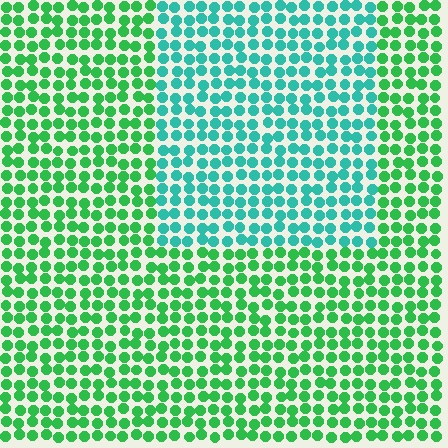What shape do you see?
I see a rectangle.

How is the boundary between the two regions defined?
The boundary is defined purely by a slight shift in hue (about 39 degrees). Spacing, size, and orientation are identical on both sides.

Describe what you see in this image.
The image is filled with small green elements in a uniform arrangement. A rectangle-shaped region is visible where the elements are tinted to a slightly different hue, forming a subtle color boundary.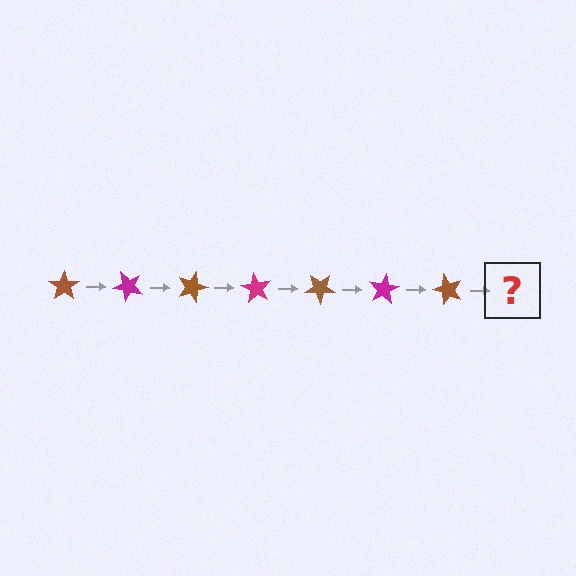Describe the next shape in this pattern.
It should be a magenta star, rotated 315 degrees from the start.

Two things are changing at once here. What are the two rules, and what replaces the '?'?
The two rules are that it rotates 45 degrees each step and the color cycles through brown and magenta. The '?' should be a magenta star, rotated 315 degrees from the start.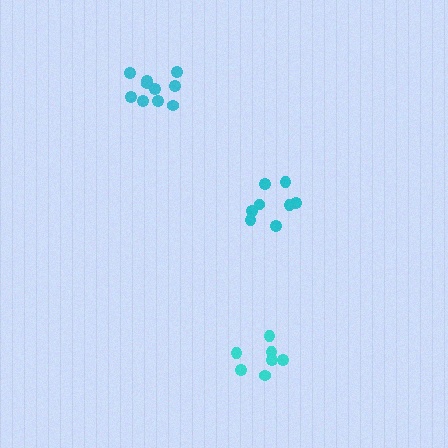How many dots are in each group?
Group 1: 8 dots, Group 2: 10 dots, Group 3: 7 dots (25 total).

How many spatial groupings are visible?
There are 3 spatial groupings.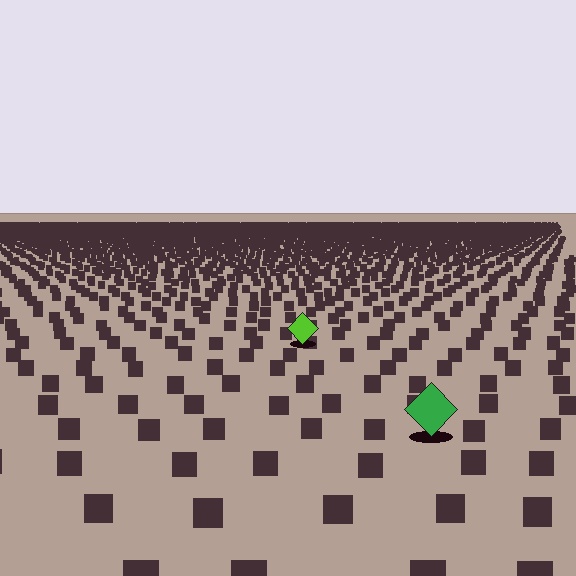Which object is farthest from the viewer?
The lime diamond is farthest from the viewer. It appears smaller and the ground texture around it is denser.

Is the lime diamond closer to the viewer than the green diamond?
No. The green diamond is closer — you can tell from the texture gradient: the ground texture is coarser near it.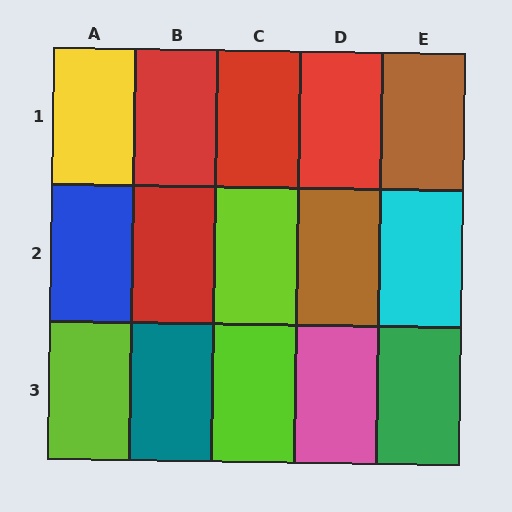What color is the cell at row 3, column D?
Pink.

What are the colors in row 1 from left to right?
Yellow, red, red, red, brown.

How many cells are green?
1 cell is green.